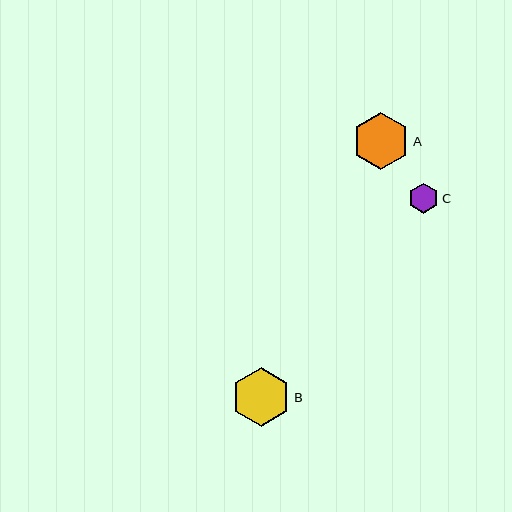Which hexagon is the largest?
Hexagon B is the largest with a size of approximately 59 pixels.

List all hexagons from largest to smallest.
From largest to smallest: B, A, C.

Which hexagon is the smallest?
Hexagon C is the smallest with a size of approximately 30 pixels.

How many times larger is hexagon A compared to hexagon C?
Hexagon A is approximately 1.9 times the size of hexagon C.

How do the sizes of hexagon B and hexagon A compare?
Hexagon B and hexagon A are approximately the same size.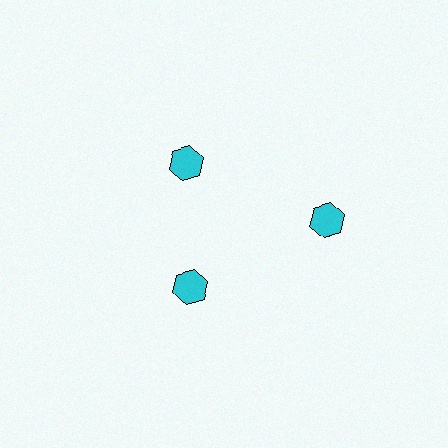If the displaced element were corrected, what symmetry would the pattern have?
It would have 3-fold rotational symmetry — the pattern would map onto itself every 120 degrees.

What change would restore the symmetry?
The symmetry would be restored by moving it inward, back onto the ring so that all 3 hexagons sit at equal angles and equal distance from the center.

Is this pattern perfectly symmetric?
No. The 3 cyan hexagons are arranged in a ring, but one element near the 3 o'clock position is pushed outward from the center, breaking the 3-fold rotational symmetry.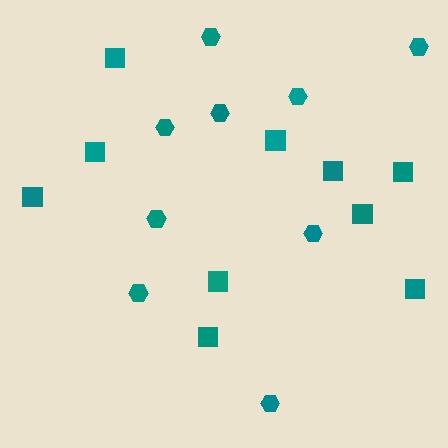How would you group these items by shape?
There are 2 groups: one group of squares (10) and one group of hexagons (9).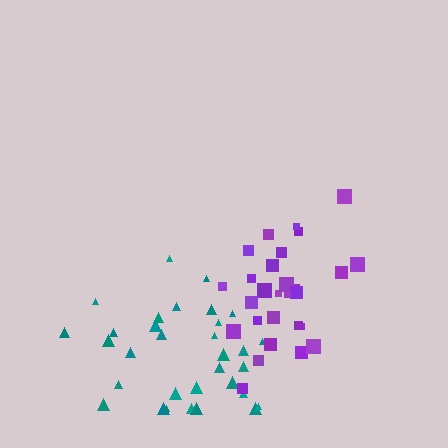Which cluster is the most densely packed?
Teal.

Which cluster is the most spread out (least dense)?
Purple.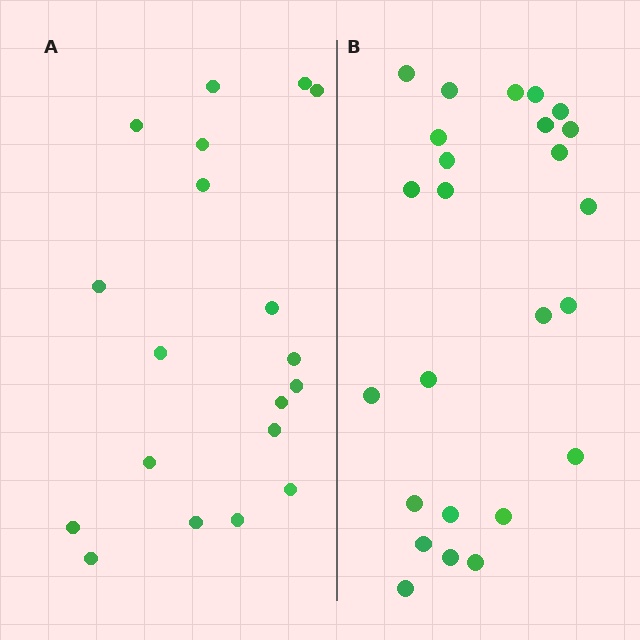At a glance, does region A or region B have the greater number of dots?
Region B (the right region) has more dots.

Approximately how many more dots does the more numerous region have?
Region B has about 6 more dots than region A.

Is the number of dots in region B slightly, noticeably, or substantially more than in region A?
Region B has noticeably more, but not dramatically so. The ratio is roughly 1.3 to 1.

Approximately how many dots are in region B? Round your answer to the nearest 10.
About 20 dots. (The exact count is 25, which rounds to 20.)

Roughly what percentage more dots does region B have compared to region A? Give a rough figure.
About 30% more.